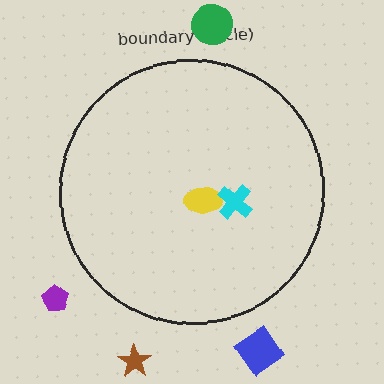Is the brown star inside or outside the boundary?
Outside.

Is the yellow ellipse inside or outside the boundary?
Inside.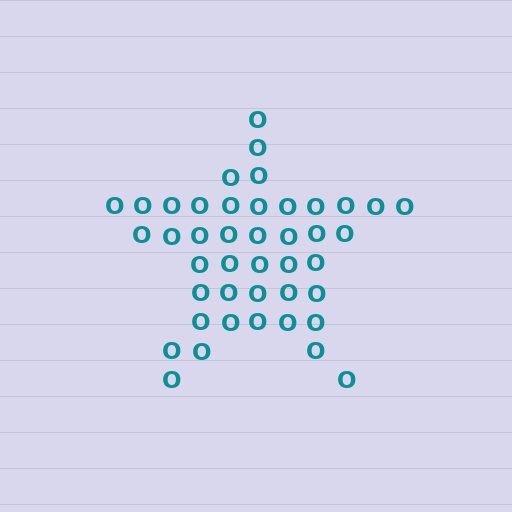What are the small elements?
The small elements are letter O's.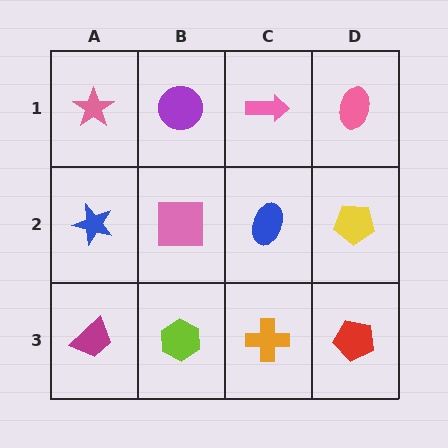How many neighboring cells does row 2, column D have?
3.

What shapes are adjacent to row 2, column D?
A pink ellipse (row 1, column D), a red pentagon (row 3, column D), a blue ellipse (row 2, column C).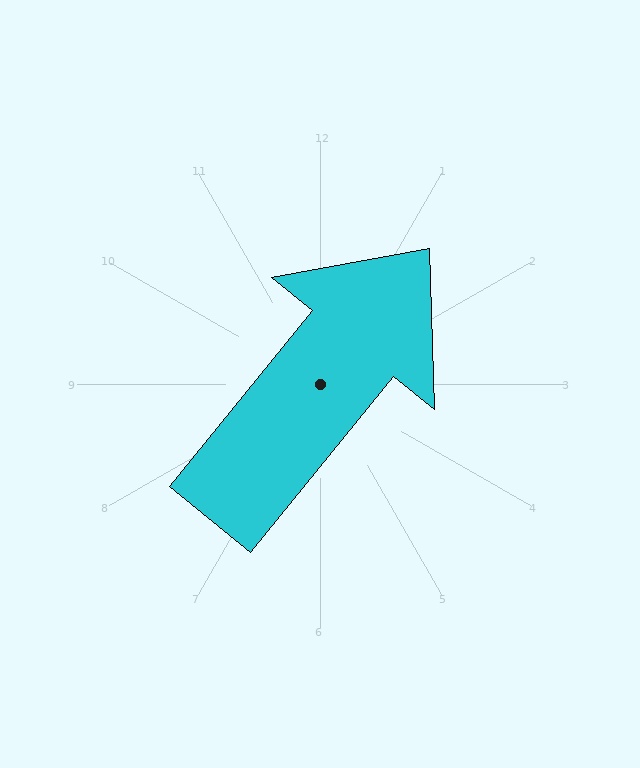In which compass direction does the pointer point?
Northeast.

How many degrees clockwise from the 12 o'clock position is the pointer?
Approximately 39 degrees.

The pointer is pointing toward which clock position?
Roughly 1 o'clock.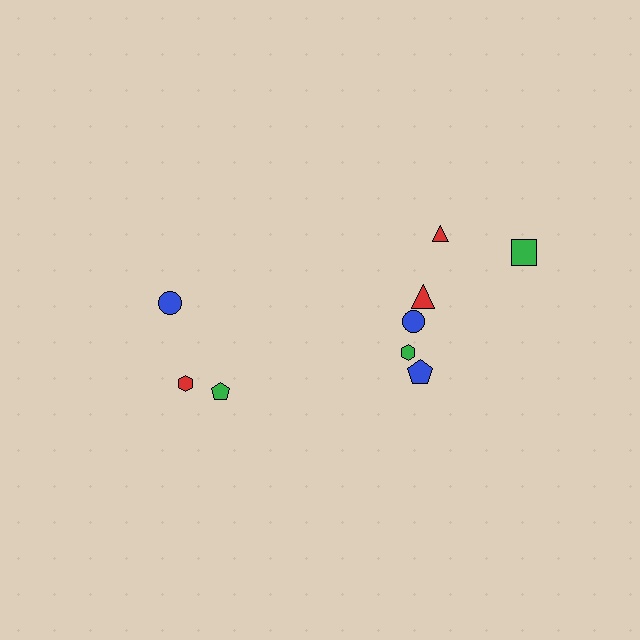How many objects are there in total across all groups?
There are 9 objects.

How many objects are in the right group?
There are 6 objects.